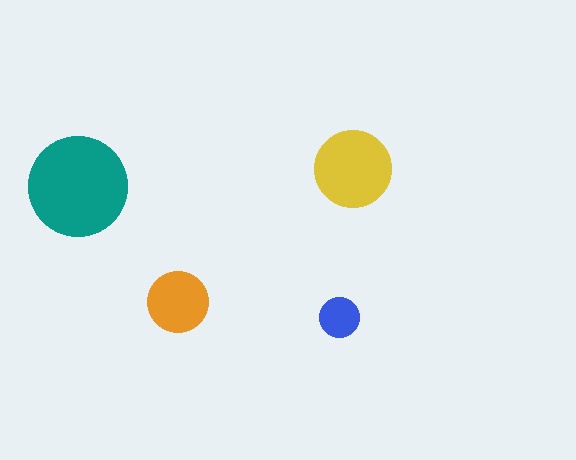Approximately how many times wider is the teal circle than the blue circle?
About 2.5 times wider.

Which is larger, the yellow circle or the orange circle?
The yellow one.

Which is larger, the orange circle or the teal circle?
The teal one.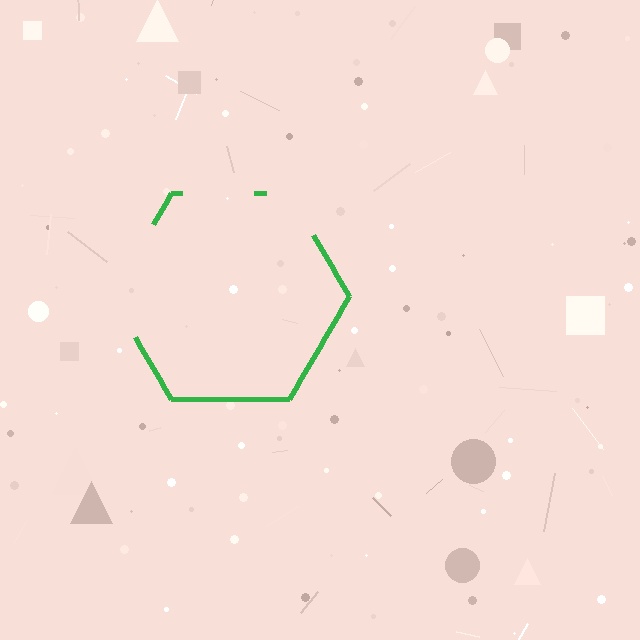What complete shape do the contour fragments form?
The contour fragments form a hexagon.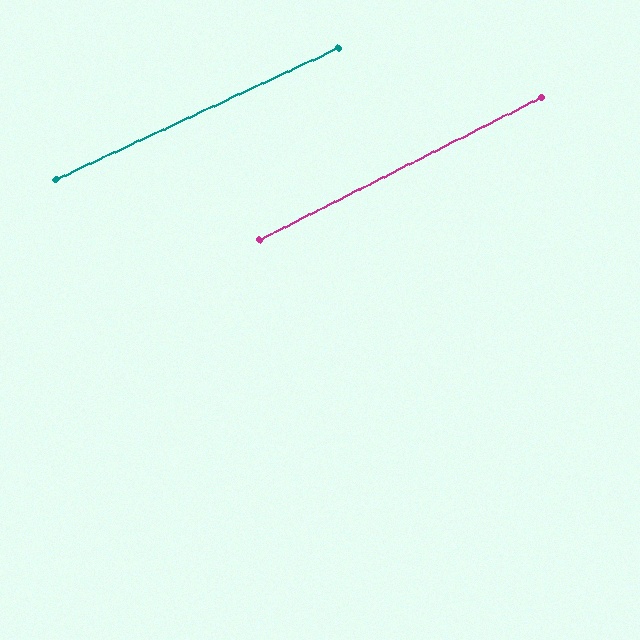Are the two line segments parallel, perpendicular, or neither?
Parallel — their directions differ by only 1.8°.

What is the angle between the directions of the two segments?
Approximately 2 degrees.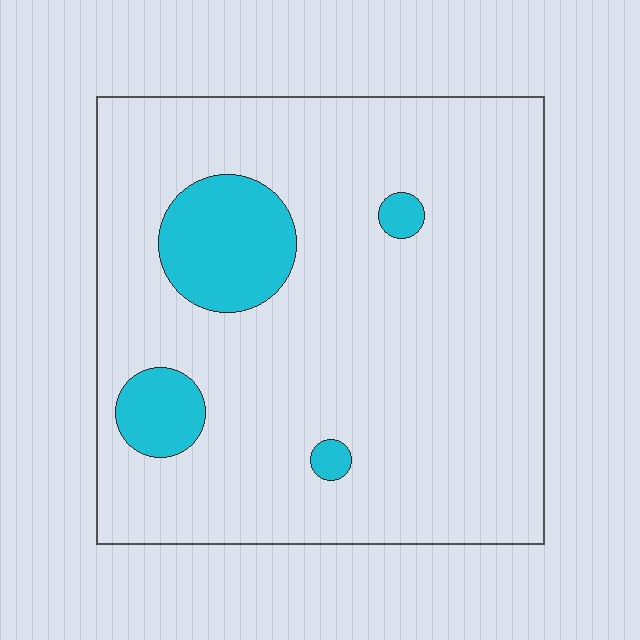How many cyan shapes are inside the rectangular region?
4.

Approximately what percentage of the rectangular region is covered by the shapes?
Approximately 10%.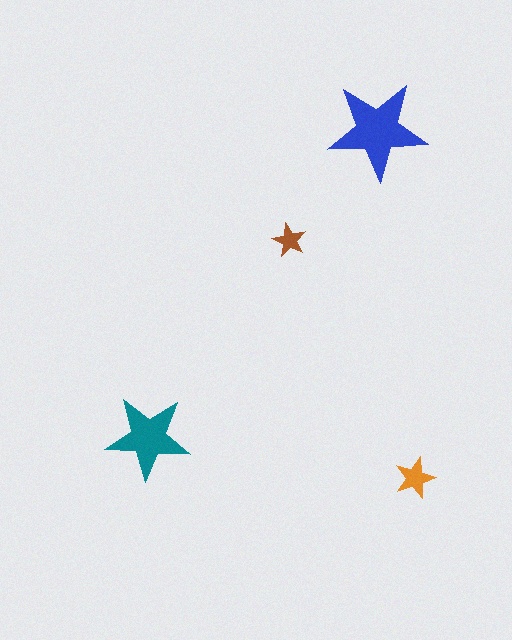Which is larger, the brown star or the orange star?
The orange one.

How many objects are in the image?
There are 4 objects in the image.